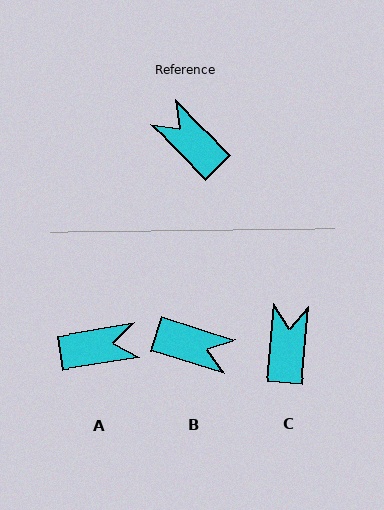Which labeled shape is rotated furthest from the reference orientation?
B, about 152 degrees away.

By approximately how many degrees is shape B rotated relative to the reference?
Approximately 152 degrees clockwise.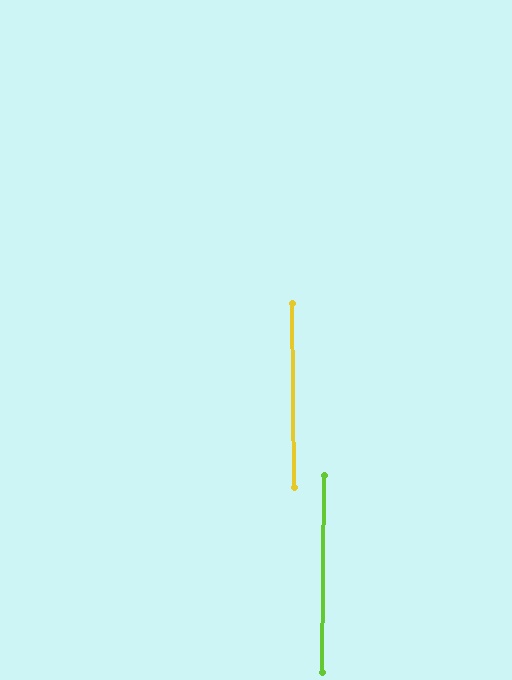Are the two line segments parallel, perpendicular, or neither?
Parallel — their directions differ by only 1.2°.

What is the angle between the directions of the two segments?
Approximately 1 degree.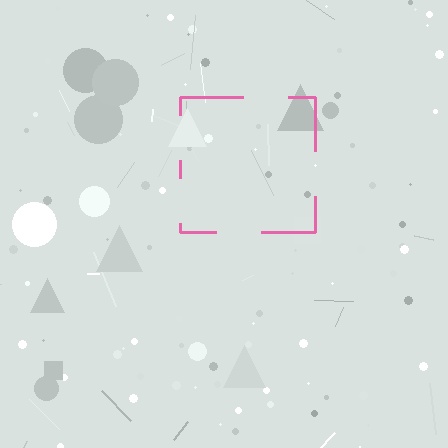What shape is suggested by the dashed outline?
The dashed outline suggests a square.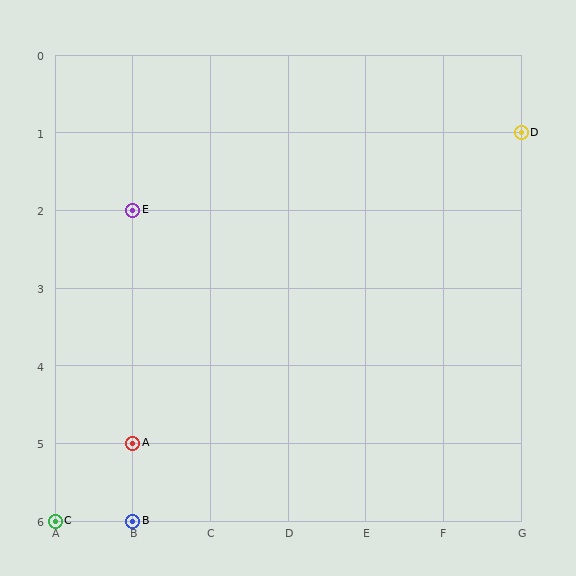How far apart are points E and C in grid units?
Points E and C are 1 column and 4 rows apart (about 4.1 grid units diagonally).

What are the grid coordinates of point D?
Point D is at grid coordinates (G, 1).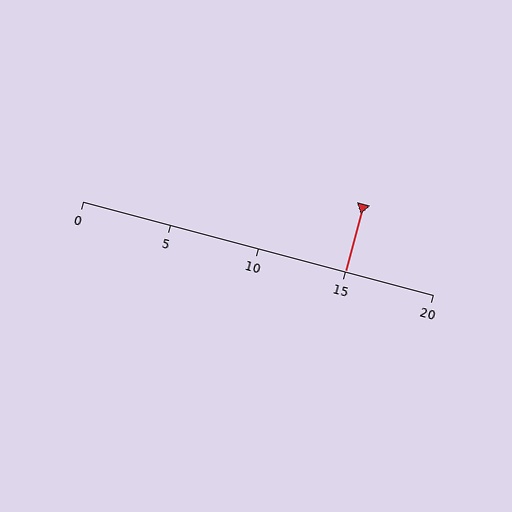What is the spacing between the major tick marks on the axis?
The major ticks are spaced 5 apart.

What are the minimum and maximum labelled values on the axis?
The axis runs from 0 to 20.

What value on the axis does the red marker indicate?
The marker indicates approximately 15.